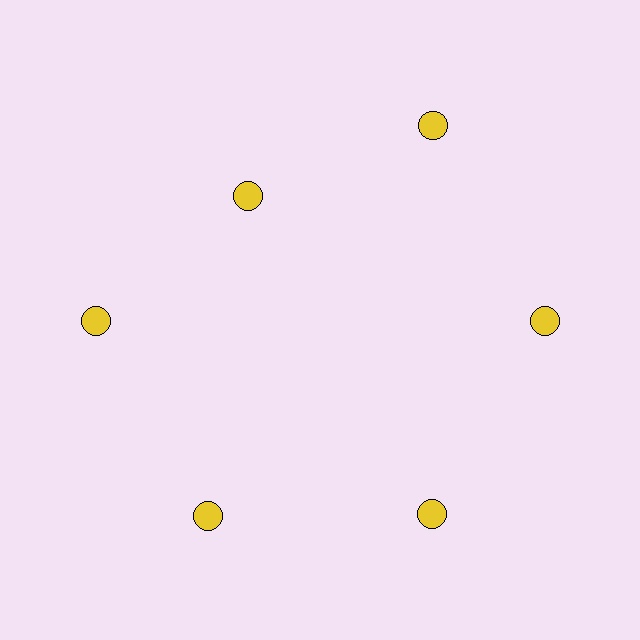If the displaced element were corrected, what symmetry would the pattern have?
It would have 6-fold rotational symmetry — the pattern would map onto itself every 60 degrees.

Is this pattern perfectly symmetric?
No. The 6 yellow circles are arranged in a ring, but one element near the 11 o'clock position is pulled inward toward the center, breaking the 6-fold rotational symmetry.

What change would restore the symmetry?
The symmetry would be restored by moving it outward, back onto the ring so that all 6 circles sit at equal angles and equal distance from the center.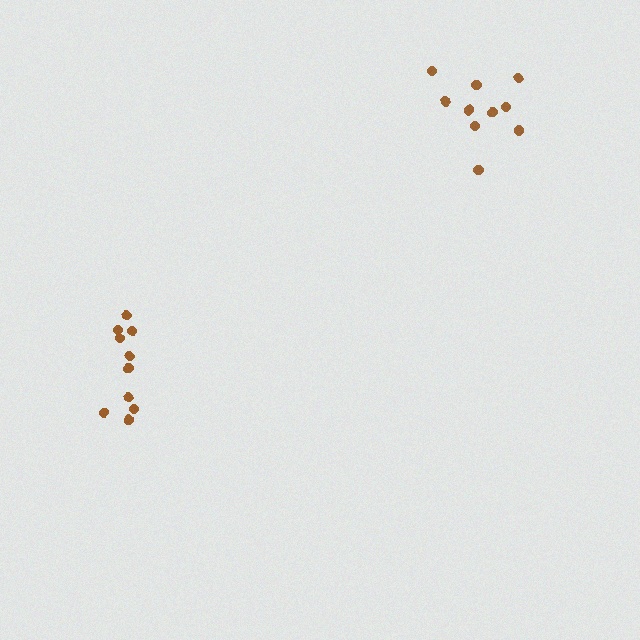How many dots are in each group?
Group 1: 10 dots, Group 2: 10 dots (20 total).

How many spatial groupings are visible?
There are 2 spatial groupings.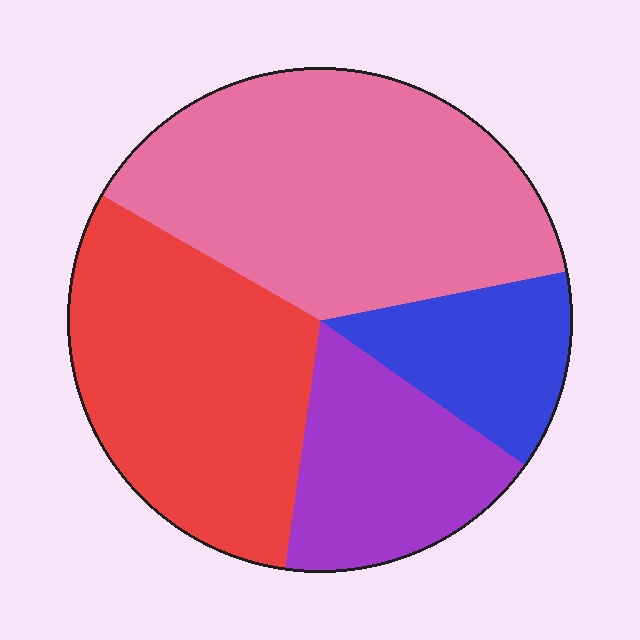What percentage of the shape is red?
Red covers around 30% of the shape.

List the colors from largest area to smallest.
From largest to smallest: pink, red, purple, blue.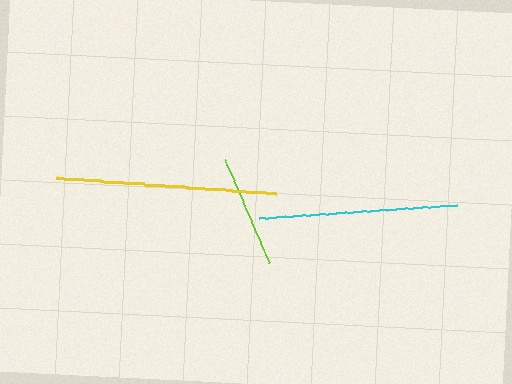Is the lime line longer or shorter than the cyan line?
The cyan line is longer than the lime line.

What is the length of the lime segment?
The lime segment is approximately 112 pixels long.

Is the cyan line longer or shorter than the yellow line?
The yellow line is longer than the cyan line.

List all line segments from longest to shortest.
From longest to shortest: yellow, cyan, lime.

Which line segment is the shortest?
The lime line is the shortest at approximately 112 pixels.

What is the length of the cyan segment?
The cyan segment is approximately 198 pixels long.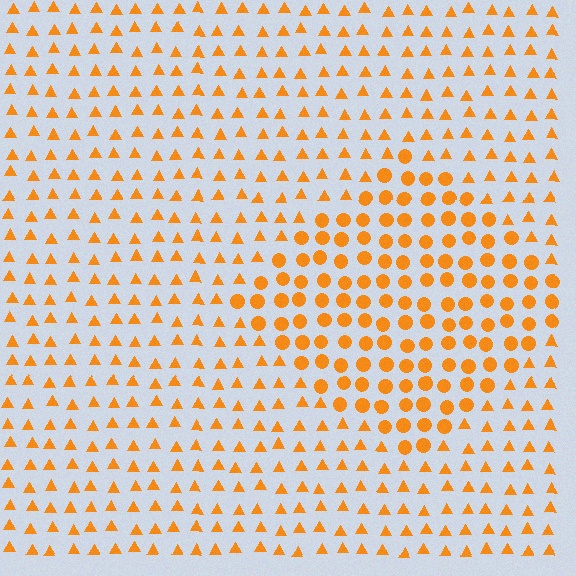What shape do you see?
I see a diamond.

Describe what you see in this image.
The image is filled with small orange elements arranged in a uniform grid. A diamond-shaped region contains circles, while the surrounding area contains triangles. The boundary is defined purely by the change in element shape.